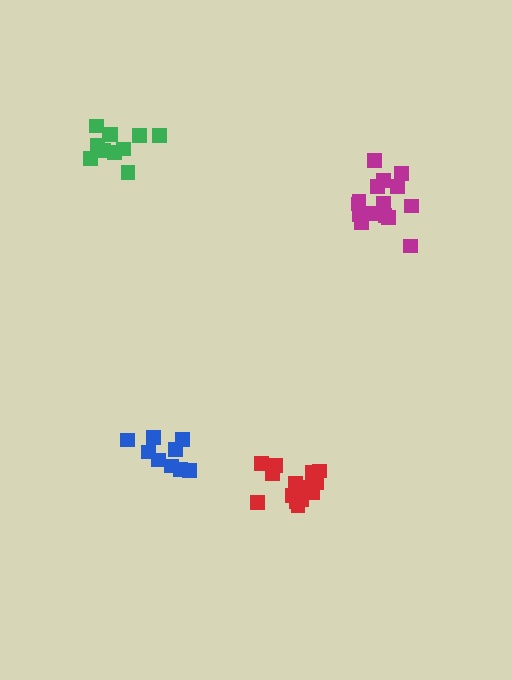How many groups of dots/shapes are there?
There are 4 groups.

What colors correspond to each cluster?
The clusters are colored: green, blue, red, magenta.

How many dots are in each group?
Group 1: 11 dots, Group 2: 9 dots, Group 3: 14 dots, Group 4: 15 dots (49 total).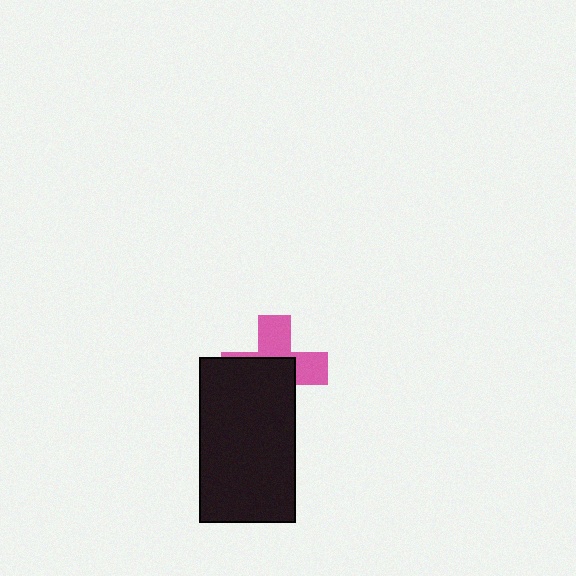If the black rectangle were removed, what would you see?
You would see the complete pink cross.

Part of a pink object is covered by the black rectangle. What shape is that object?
It is a cross.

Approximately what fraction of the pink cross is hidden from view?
Roughly 54% of the pink cross is hidden behind the black rectangle.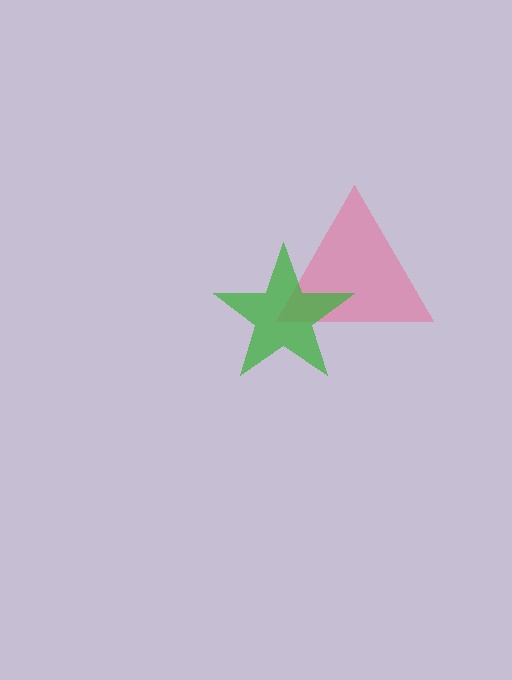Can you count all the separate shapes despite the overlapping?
Yes, there are 2 separate shapes.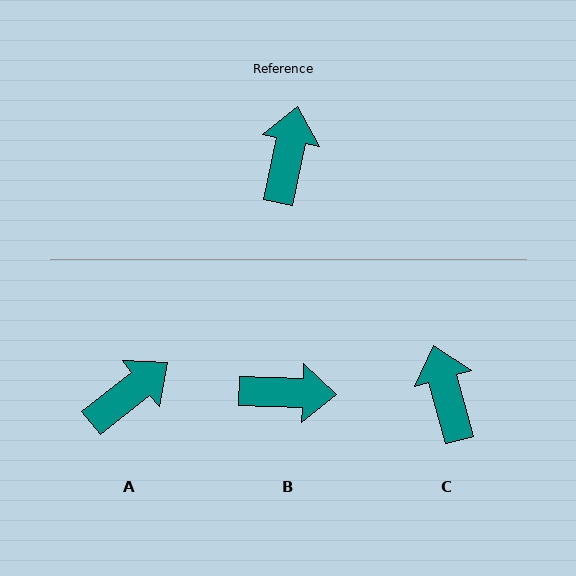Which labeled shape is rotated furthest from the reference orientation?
B, about 80 degrees away.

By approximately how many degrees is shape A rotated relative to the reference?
Approximately 40 degrees clockwise.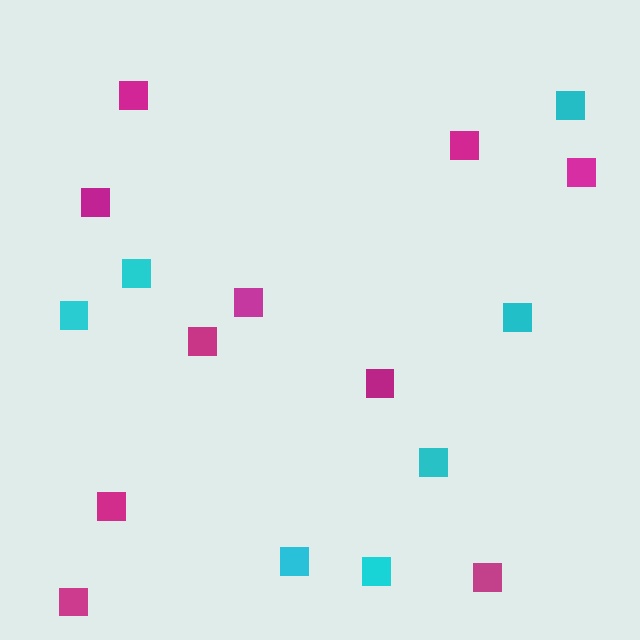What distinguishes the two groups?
There are 2 groups: one group of magenta squares (10) and one group of cyan squares (7).